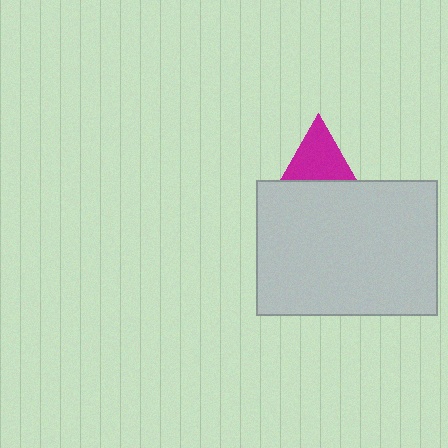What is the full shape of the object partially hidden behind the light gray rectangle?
The partially hidden object is a magenta triangle.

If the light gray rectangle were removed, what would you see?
You would see the complete magenta triangle.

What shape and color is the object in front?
The object in front is a light gray rectangle.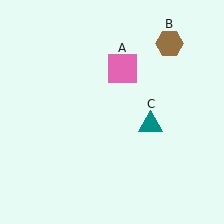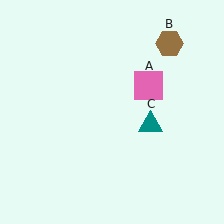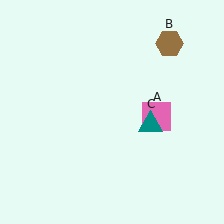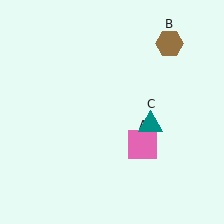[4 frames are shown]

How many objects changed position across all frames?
1 object changed position: pink square (object A).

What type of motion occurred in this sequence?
The pink square (object A) rotated clockwise around the center of the scene.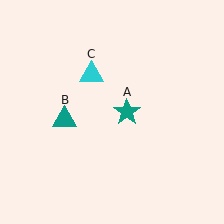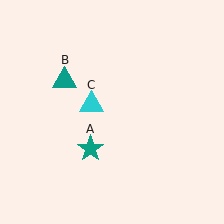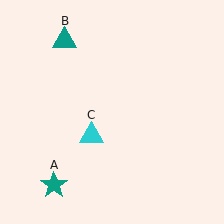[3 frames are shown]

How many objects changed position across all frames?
3 objects changed position: teal star (object A), teal triangle (object B), cyan triangle (object C).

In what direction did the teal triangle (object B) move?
The teal triangle (object B) moved up.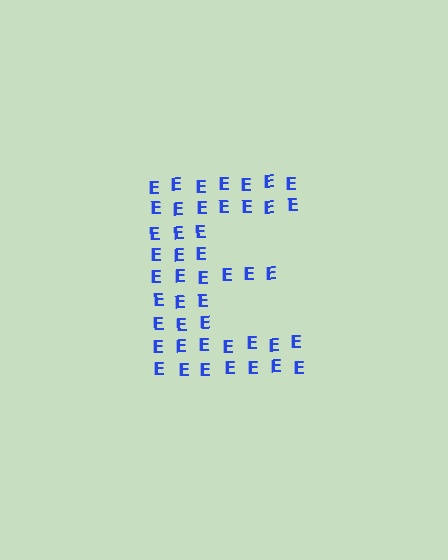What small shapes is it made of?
It is made of small letter E's.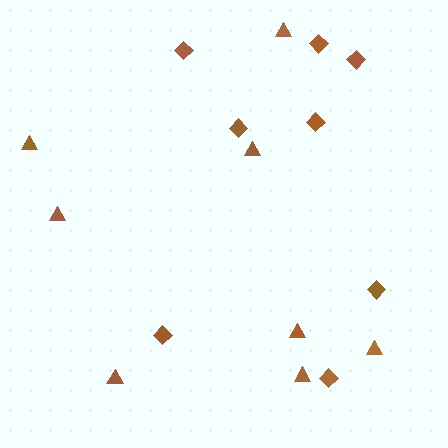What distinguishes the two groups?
There are 2 groups: one group of triangles (8) and one group of diamonds (8).